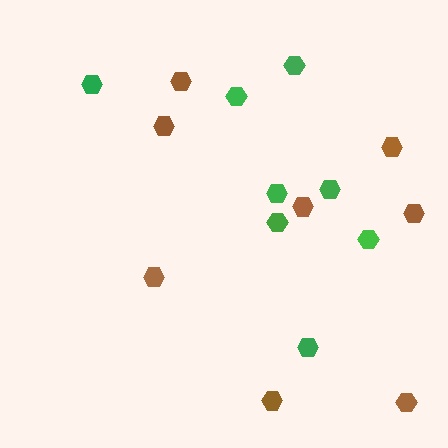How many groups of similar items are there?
There are 2 groups: one group of brown hexagons (8) and one group of green hexagons (8).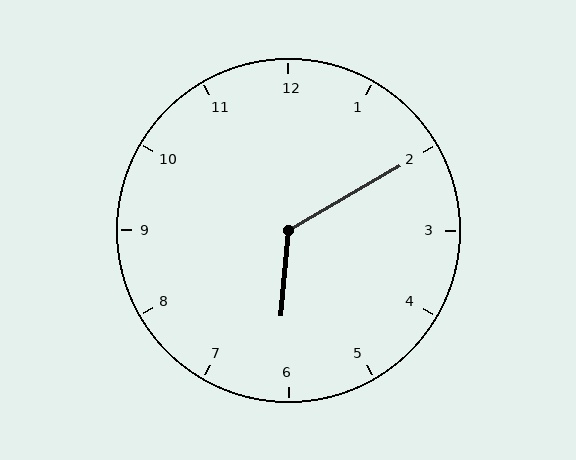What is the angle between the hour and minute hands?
Approximately 125 degrees.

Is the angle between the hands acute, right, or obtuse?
It is obtuse.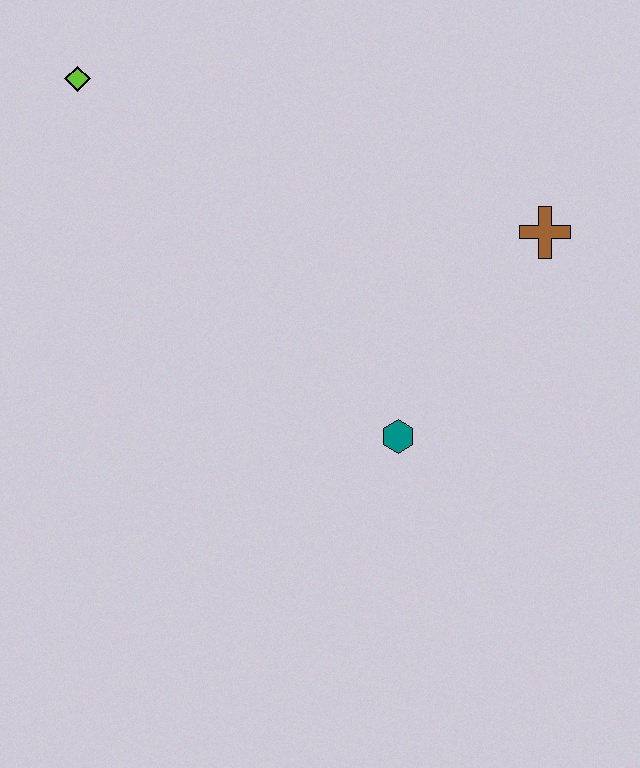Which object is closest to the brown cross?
The teal hexagon is closest to the brown cross.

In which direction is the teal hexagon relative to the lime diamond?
The teal hexagon is below the lime diamond.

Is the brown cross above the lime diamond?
No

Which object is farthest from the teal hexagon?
The lime diamond is farthest from the teal hexagon.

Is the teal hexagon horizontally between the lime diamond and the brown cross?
Yes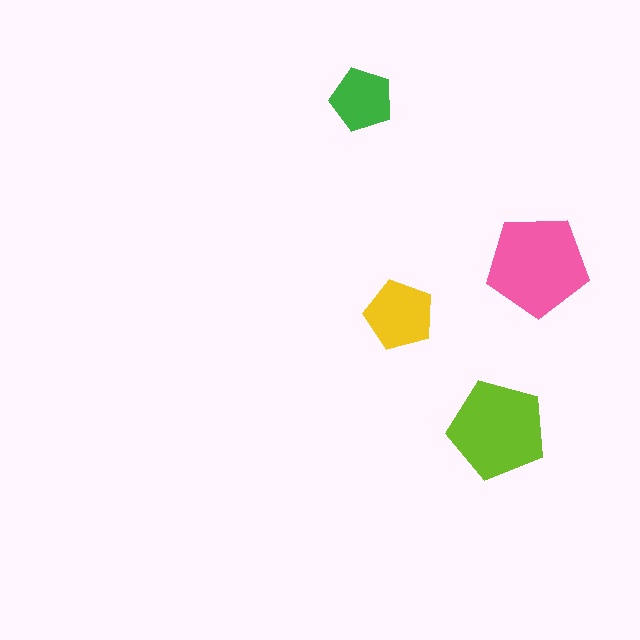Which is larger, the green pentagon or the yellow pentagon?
The yellow one.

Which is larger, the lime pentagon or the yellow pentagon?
The lime one.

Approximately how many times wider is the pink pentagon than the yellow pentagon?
About 1.5 times wider.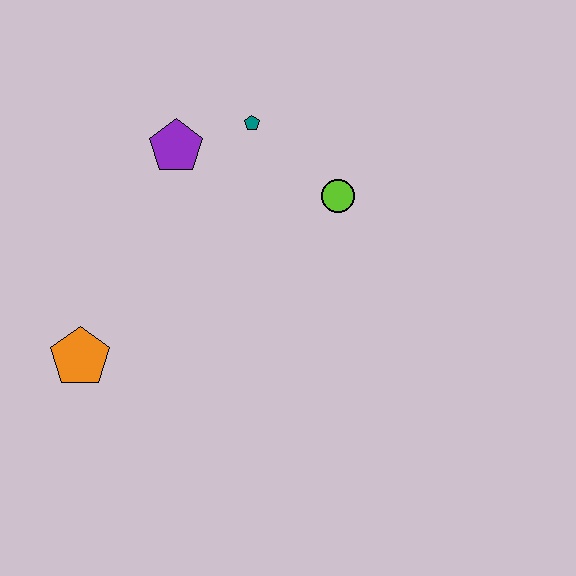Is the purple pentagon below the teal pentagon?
Yes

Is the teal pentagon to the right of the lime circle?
No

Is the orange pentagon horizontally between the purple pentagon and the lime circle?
No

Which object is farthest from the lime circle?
The orange pentagon is farthest from the lime circle.